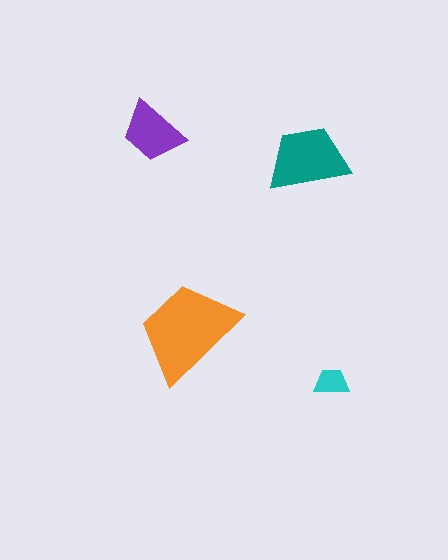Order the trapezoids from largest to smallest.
the orange one, the teal one, the purple one, the cyan one.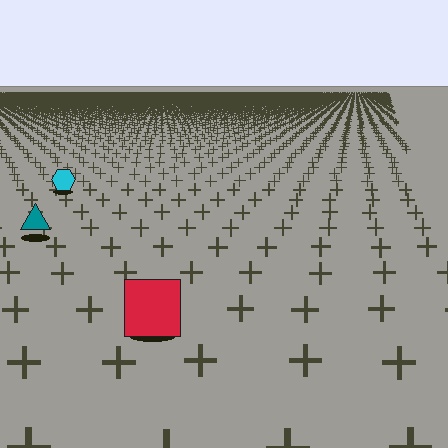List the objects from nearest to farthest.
From nearest to farthest: the red square, the teal triangle, the cyan hexagon.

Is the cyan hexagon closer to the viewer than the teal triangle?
No. The teal triangle is closer — you can tell from the texture gradient: the ground texture is coarser near it.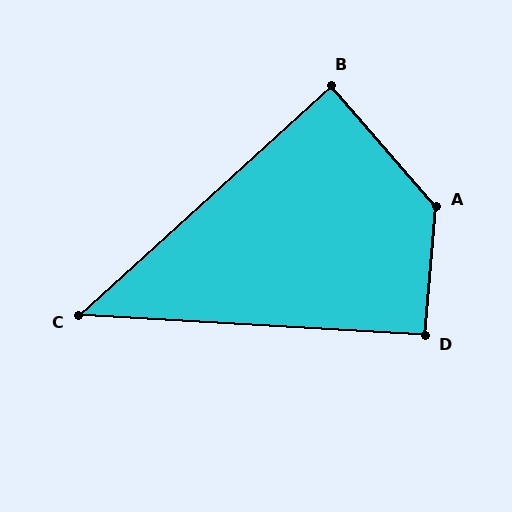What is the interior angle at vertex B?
Approximately 88 degrees (approximately right).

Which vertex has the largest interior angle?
A, at approximately 134 degrees.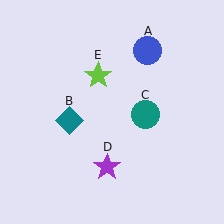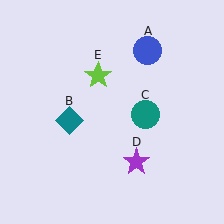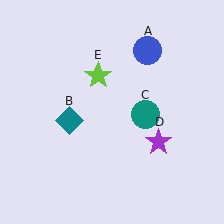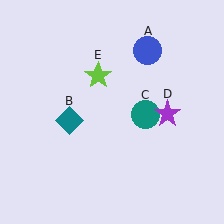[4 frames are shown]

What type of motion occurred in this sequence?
The purple star (object D) rotated counterclockwise around the center of the scene.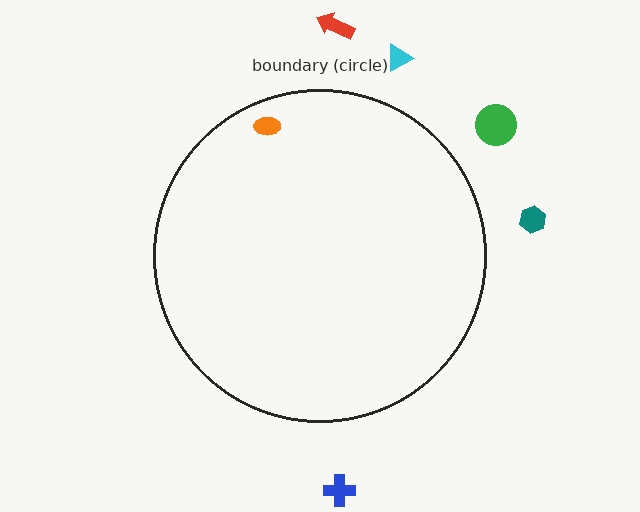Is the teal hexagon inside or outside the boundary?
Outside.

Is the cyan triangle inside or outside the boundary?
Outside.